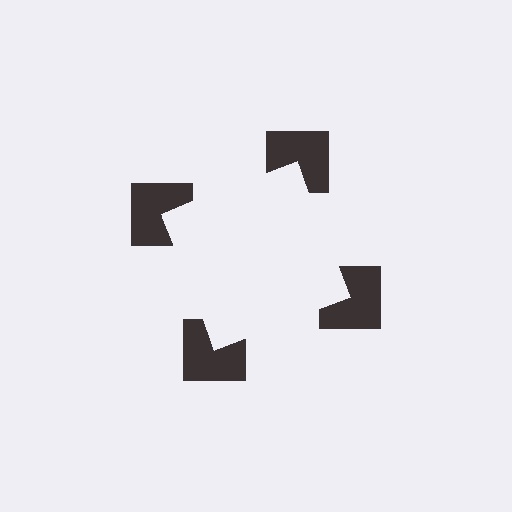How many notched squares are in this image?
There are 4 — one at each vertex of the illusory square.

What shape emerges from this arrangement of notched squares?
An illusory square — its edges are inferred from the aligned wedge cuts in the notched squares, not physically drawn.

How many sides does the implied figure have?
4 sides.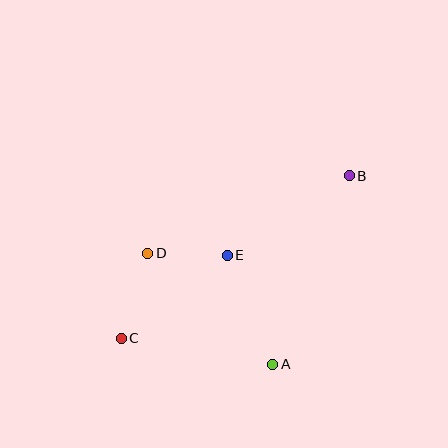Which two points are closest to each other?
Points D and E are closest to each other.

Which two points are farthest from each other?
Points B and C are farthest from each other.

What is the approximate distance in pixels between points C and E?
The distance between C and E is approximately 134 pixels.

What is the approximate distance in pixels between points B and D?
The distance between B and D is approximately 216 pixels.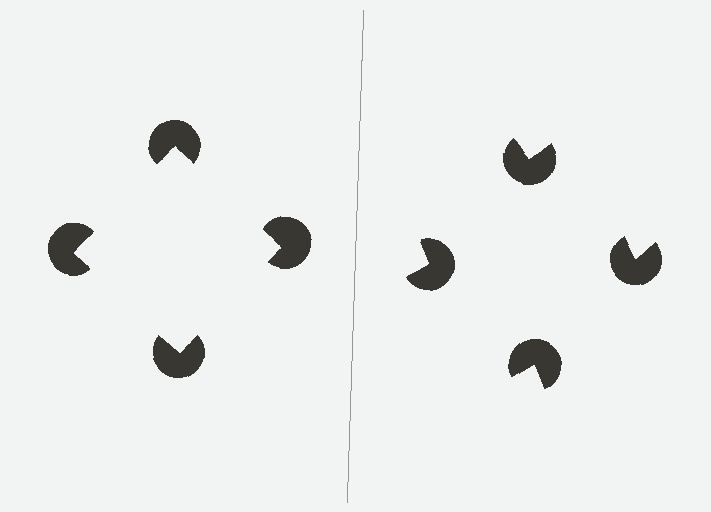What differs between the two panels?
The pac-man discs are positioned identically on both sides; only the wedge orientations differ. On the left they align to a square; on the right they are misaligned.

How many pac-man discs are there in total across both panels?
8 — 4 on each side.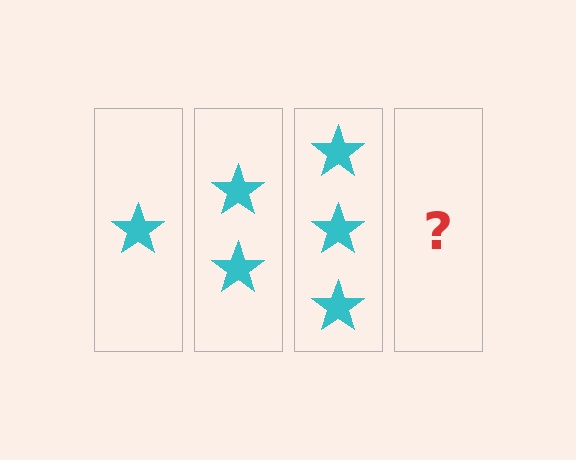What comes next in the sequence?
The next element should be 4 stars.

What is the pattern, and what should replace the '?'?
The pattern is that each step adds one more star. The '?' should be 4 stars.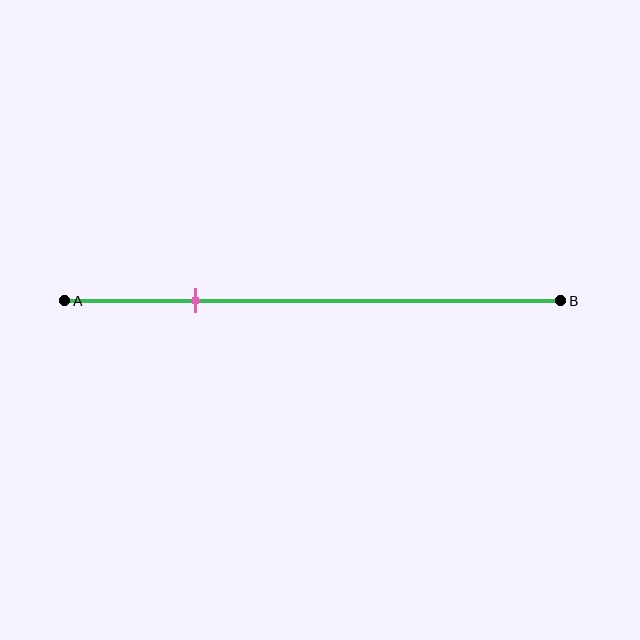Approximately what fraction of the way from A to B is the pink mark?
The pink mark is approximately 25% of the way from A to B.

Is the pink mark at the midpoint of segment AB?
No, the mark is at about 25% from A, not at the 50% midpoint.